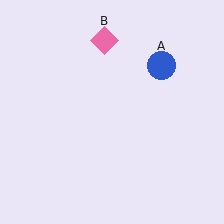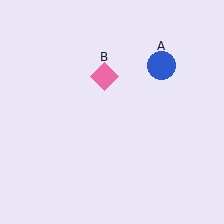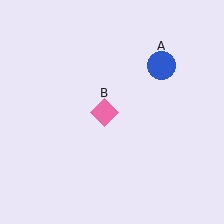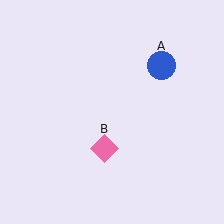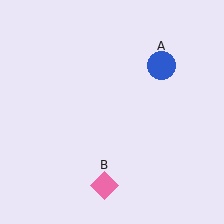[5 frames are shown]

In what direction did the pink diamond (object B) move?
The pink diamond (object B) moved down.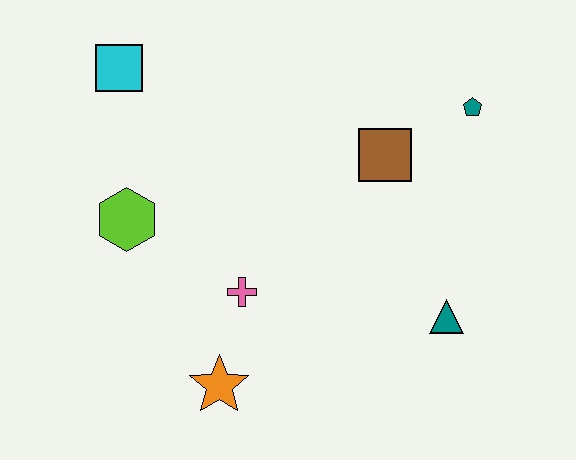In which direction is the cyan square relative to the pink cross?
The cyan square is above the pink cross.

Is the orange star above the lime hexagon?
No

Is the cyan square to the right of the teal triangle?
No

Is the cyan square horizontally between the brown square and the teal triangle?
No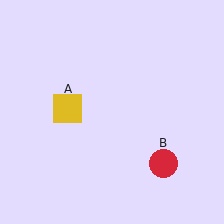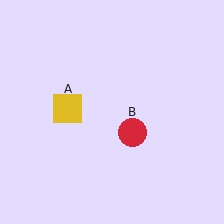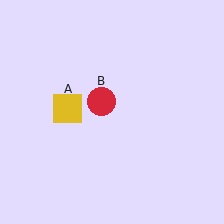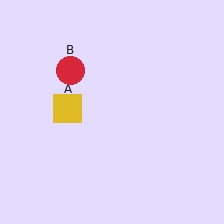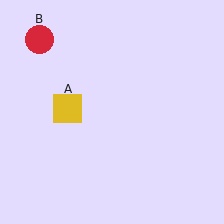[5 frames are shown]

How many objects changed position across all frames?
1 object changed position: red circle (object B).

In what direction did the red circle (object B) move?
The red circle (object B) moved up and to the left.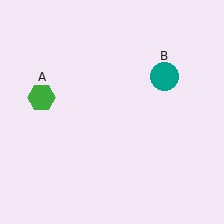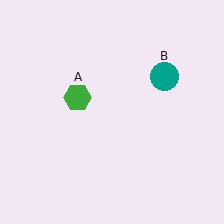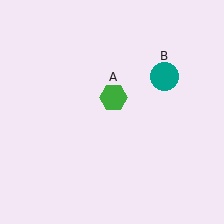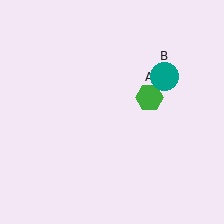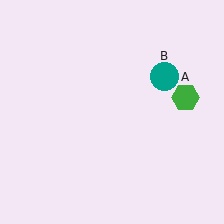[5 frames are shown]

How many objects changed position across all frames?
1 object changed position: green hexagon (object A).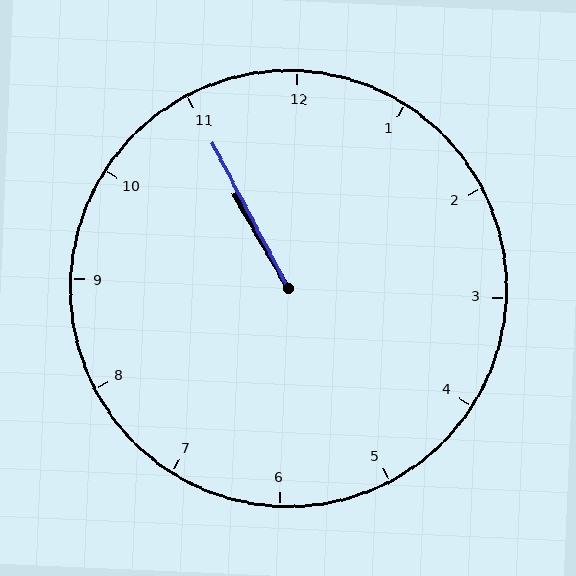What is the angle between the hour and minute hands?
Approximately 2 degrees.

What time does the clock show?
10:55.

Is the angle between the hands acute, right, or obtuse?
It is acute.